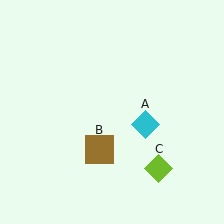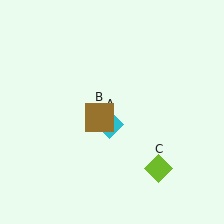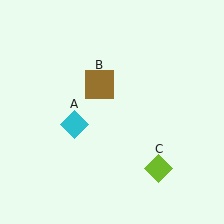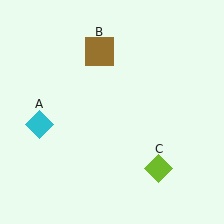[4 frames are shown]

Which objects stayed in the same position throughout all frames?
Lime diamond (object C) remained stationary.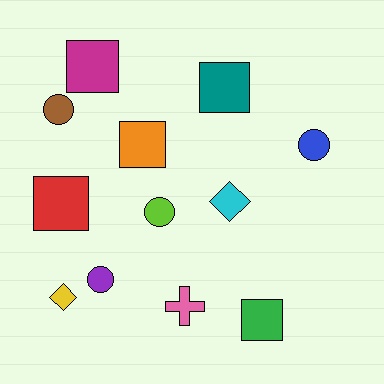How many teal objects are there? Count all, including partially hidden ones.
There is 1 teal object.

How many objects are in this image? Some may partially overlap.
There are 12 objects.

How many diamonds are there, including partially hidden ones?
There are 2 diamonds.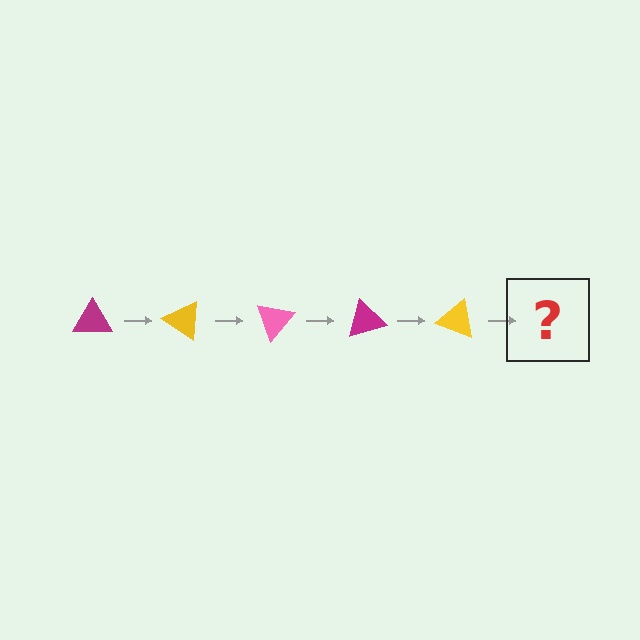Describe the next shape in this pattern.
It should be a pink triangle, rotated 175 degrees from the start.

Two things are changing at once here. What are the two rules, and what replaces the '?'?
The two rules are that it rotates 35 degrees each step and the color cycles through magenta, yellow, and pink. The '?' should be a pink triangle, rotated 175 degrees from the start.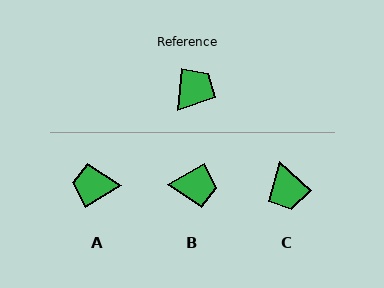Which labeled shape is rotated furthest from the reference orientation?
A, about 128 degrees away.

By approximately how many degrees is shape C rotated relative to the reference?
Approximately 126 degrees clockwise.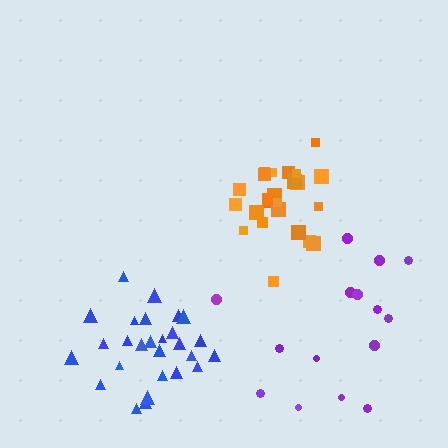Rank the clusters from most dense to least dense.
orange, blue, purple.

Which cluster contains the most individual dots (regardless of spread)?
Blue (27).